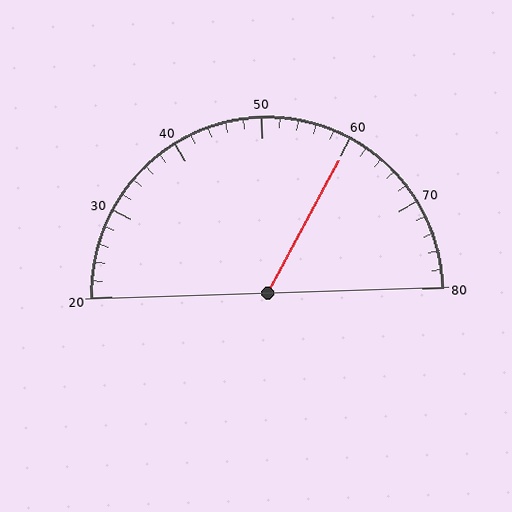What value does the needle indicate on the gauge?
The needle indicates approximately 60.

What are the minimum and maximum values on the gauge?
The gauge ranges from 20 to 80.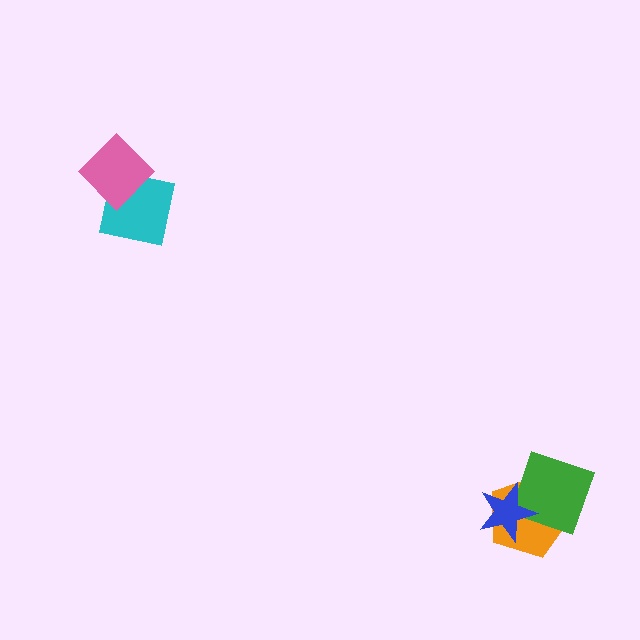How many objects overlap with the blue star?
2 objects overlap with the blue star.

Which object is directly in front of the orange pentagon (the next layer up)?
The green diamond is directly in front of the orange pentagon.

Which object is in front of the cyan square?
The pink diamond is in front of the cyan square.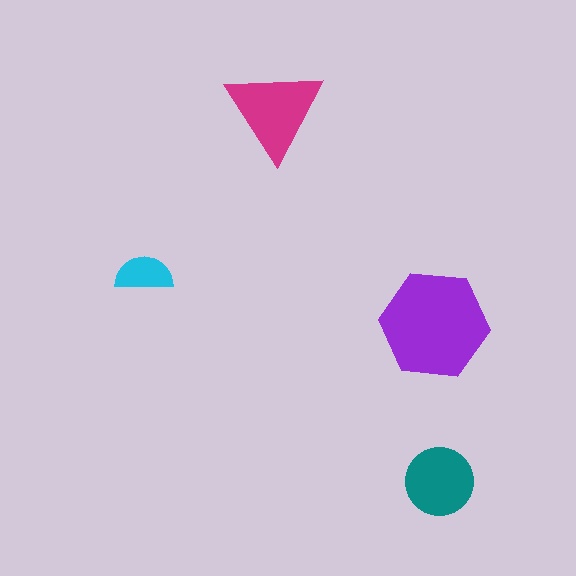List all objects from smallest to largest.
The cyan semicircle, the teal circle, the magenta triangle, the purple hexagon.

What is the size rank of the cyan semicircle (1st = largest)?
4th.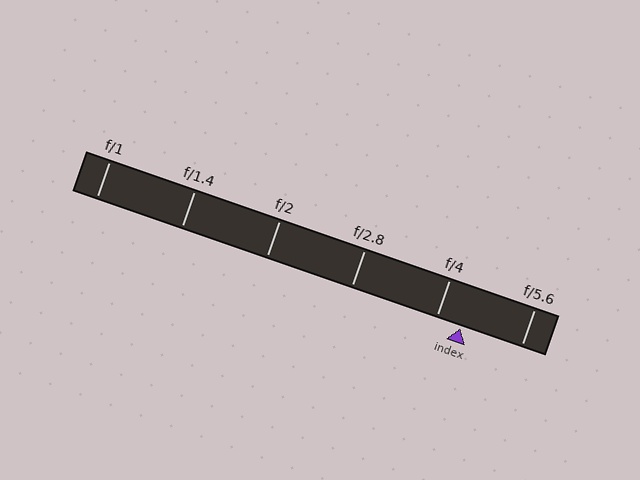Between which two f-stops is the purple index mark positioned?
The index mark is between f/4 and f/5.6.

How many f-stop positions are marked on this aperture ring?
There are 6 f-stop positions marked.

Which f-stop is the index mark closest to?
The index mark is closest to f/4.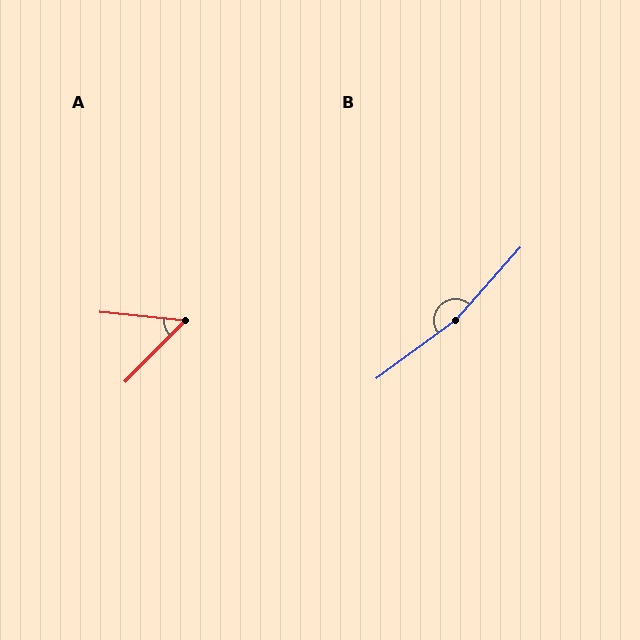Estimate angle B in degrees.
Approximately 168 degrees.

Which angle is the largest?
B, at approximately 168 degrees.